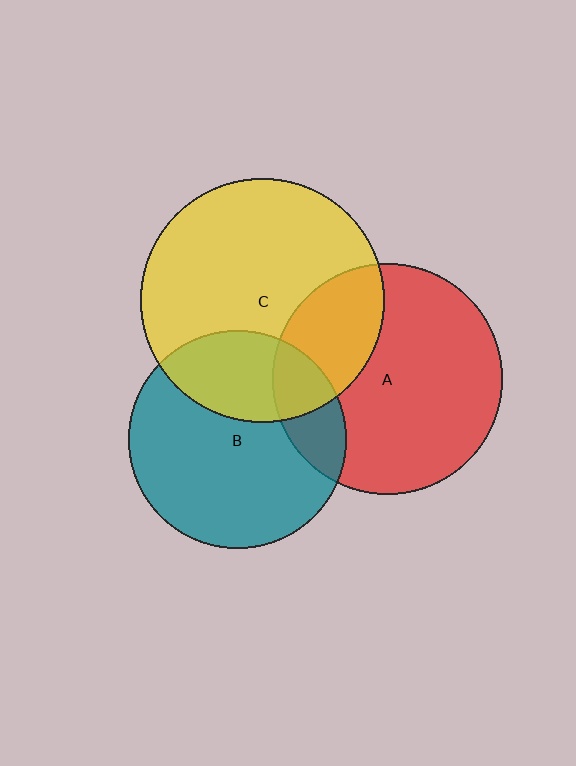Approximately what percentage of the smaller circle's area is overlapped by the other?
Approximately 30%.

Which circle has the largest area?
Circle C (yellow).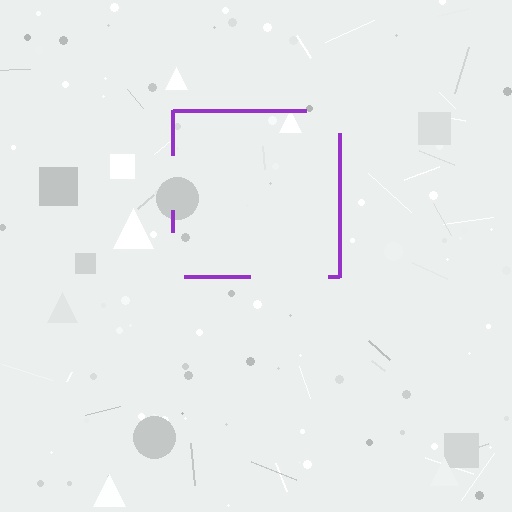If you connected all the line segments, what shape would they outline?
They would outline a square.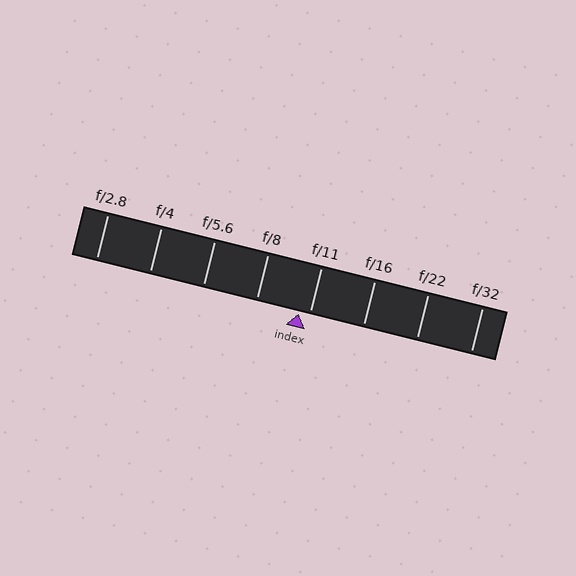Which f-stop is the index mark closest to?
The index mark is closest to f/11.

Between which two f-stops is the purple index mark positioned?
The index mark is between f/8 and f/11.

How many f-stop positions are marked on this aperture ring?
There are 8 f-stop positions marked.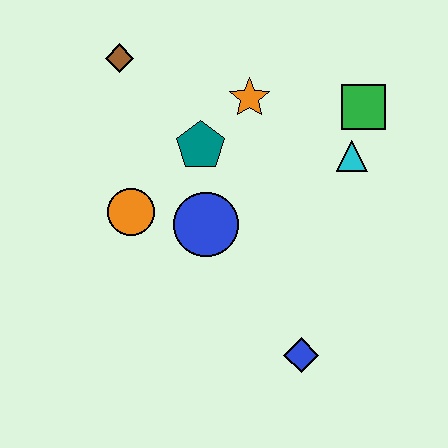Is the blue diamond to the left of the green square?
Yes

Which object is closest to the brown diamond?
The teal pentagon is closest to the brown diamond.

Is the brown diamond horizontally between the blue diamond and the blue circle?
No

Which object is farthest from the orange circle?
The green square is farthest from the orange circle.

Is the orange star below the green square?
No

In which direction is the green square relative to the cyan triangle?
The green square is above the cyan triangle.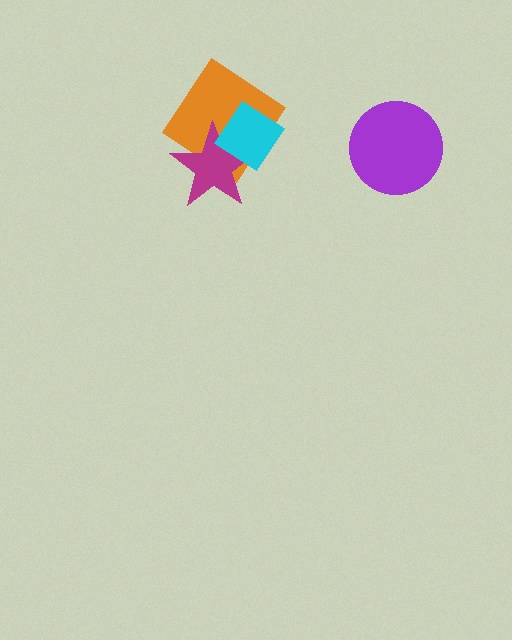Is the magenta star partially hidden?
Yes, it is partially covered by another shape.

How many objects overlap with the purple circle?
0 objects overlap with the purple circle.